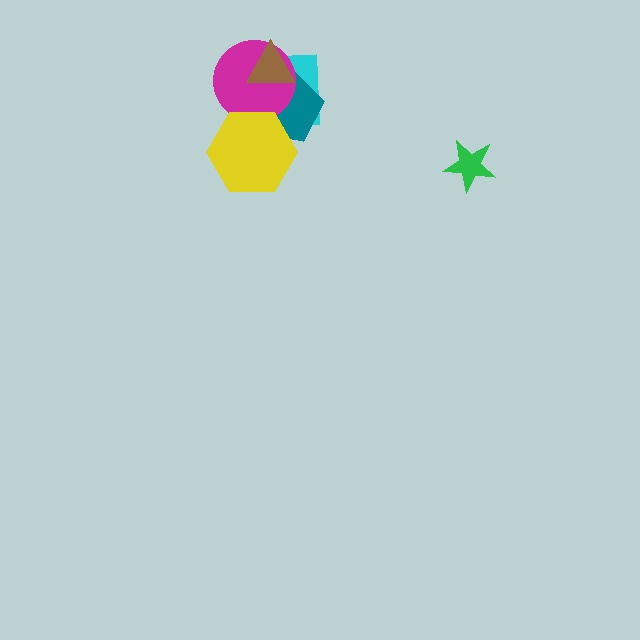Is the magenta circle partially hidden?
Yes, it is partially covered by another shape.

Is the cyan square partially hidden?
Yes, it is partially covered by another shape.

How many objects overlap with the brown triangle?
3 objects overlap with the brown triangle.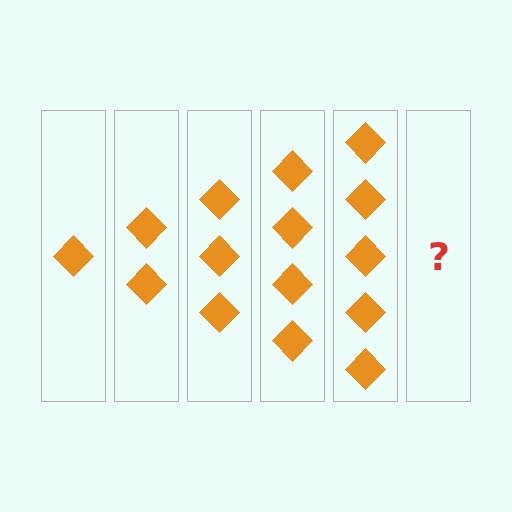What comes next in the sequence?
The next element should be 6 diamonds.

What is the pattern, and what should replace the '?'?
The pattern is that each step adds one more diamond. The '?' should be 6 diamonds.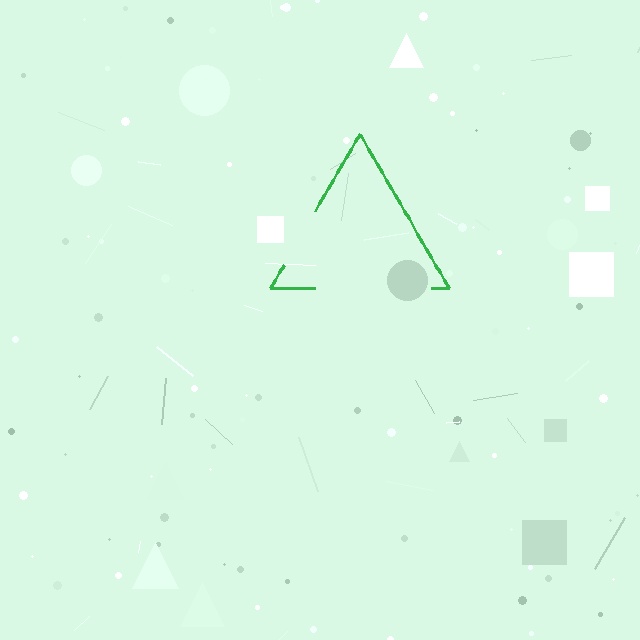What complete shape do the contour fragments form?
The contour fragments form a triangle.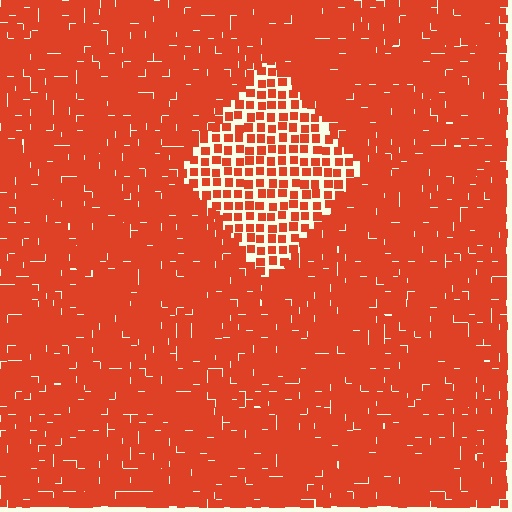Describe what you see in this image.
The image contains small red elements arranged at two different densities. A diamond-shaped region is visible where the elements are less densely packed than the surrounding area.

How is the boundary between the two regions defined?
The boundary is defined by a change in element density (approximately 2.1x ratio). All elements are the same color, size, and shape.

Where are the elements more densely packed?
The elements are more densely packed outside the diamond boundary.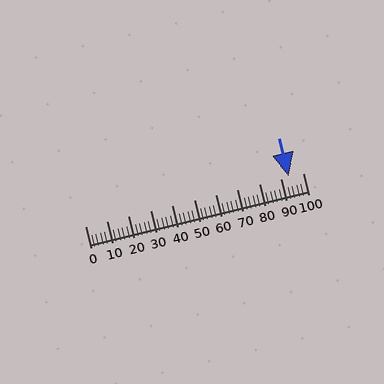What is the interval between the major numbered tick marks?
The major tick marks are spaced 10 units apart.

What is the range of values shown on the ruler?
The ruler shows values from 0 to 100.